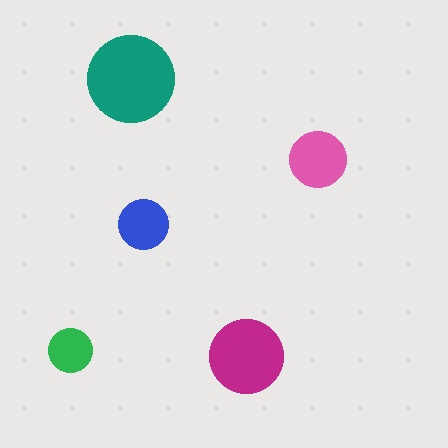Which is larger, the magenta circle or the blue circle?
The magenta one.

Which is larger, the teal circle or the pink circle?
The teal one.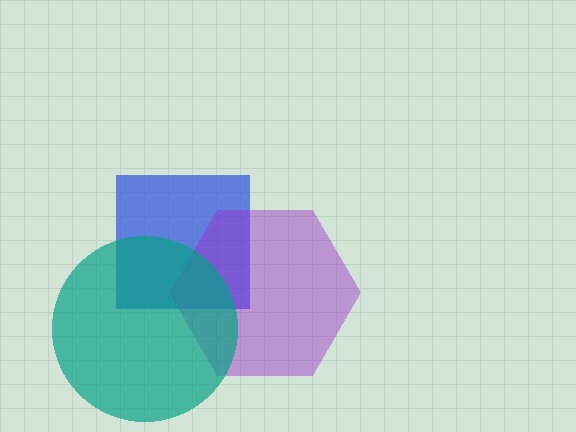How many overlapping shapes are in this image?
There are 3 overlapping shapes in the image.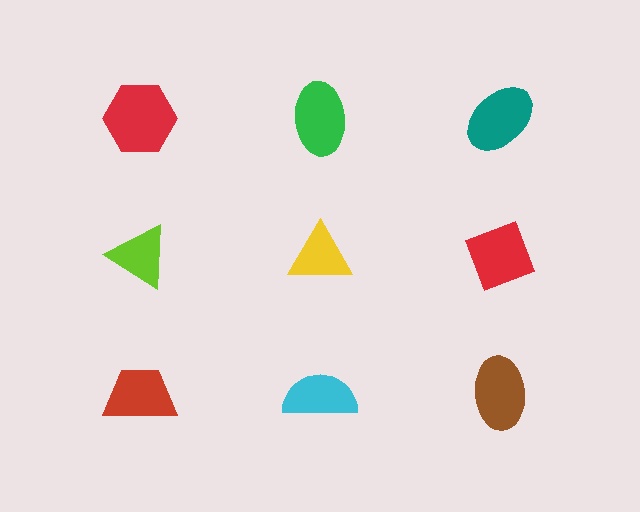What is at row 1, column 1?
A red hexagon.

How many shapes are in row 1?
3 shapes.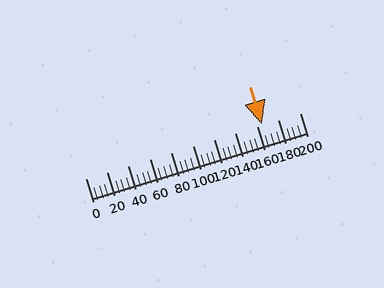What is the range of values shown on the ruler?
The ruler shows values from 0 to 200.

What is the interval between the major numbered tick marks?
The major tick marks are spaced 20 units apart.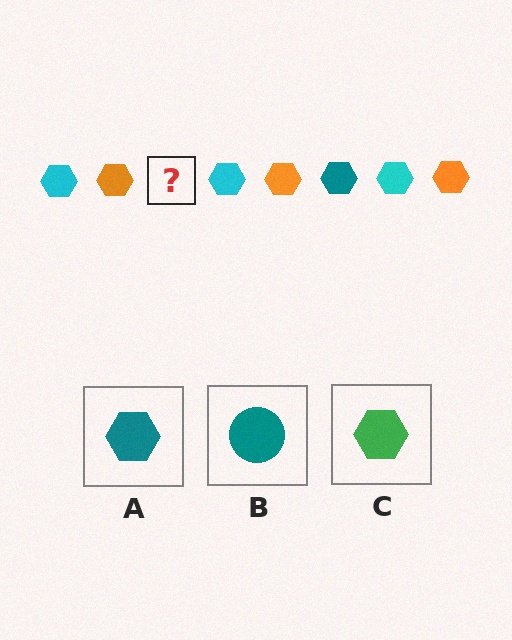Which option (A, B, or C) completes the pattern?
A.